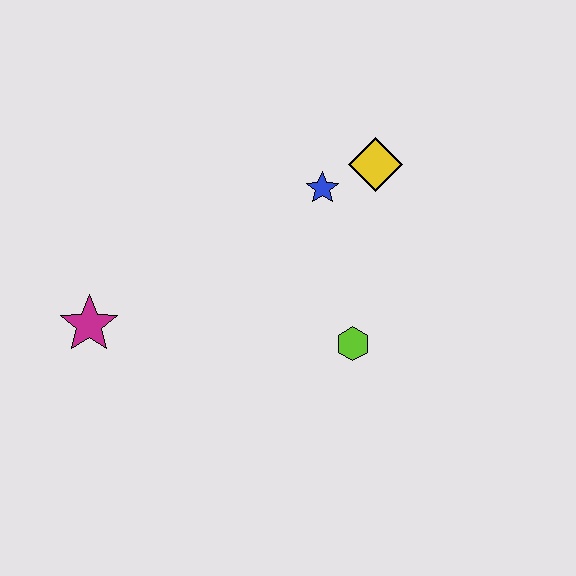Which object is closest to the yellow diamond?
The blue star is closest to the yellow diamond.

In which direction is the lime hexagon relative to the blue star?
The lime hexagon is below the blue star.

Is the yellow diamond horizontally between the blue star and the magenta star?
No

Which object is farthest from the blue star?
The magenta star is farthest from the blue star.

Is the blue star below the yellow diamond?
Yes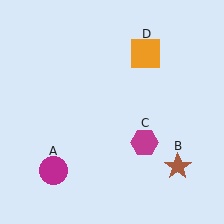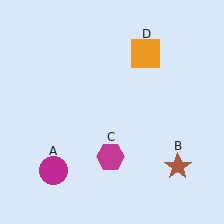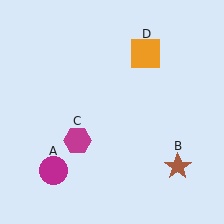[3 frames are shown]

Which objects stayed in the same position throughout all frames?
Magenta circle (object A) and brown star (object B) and orange square (object D) remained stationary.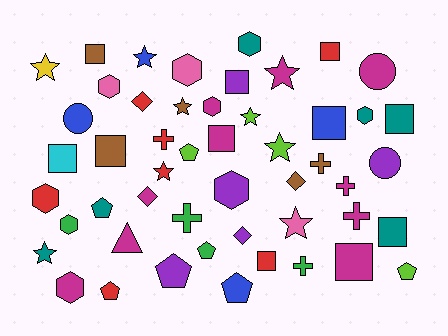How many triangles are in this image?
There is 1 triangle.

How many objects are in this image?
There are 50 objects.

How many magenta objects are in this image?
There are 10 magenta objects.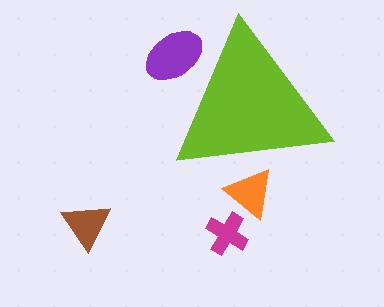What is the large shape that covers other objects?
A lime triangle.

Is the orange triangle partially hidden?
Yes, the orange triangle is partially hidden behind the lime triangle.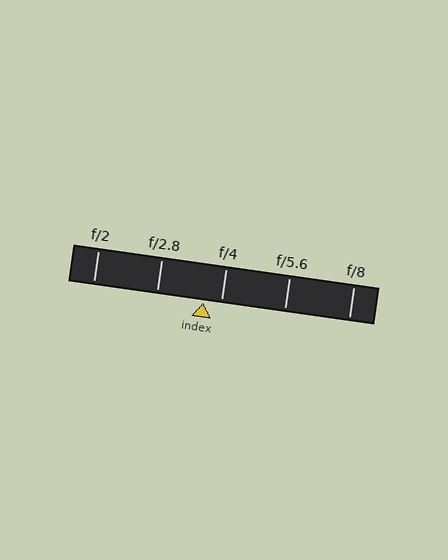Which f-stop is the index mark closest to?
The index mark is closest to f/4.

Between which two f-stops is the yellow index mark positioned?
The index mark is between f/2.8 and f/4.